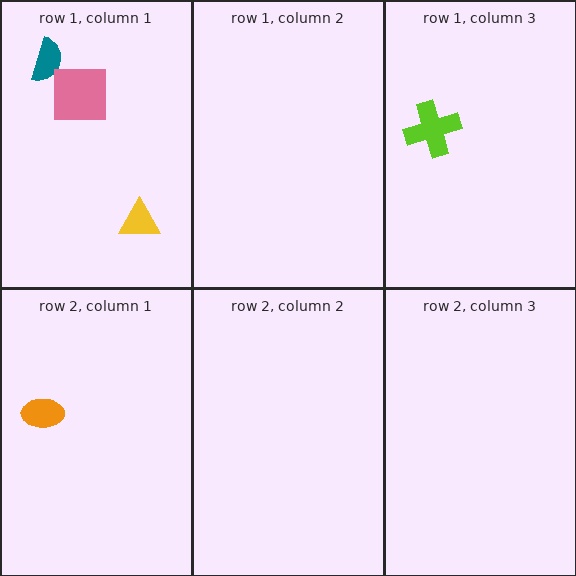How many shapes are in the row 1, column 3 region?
1.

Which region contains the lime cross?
The row 1, column 3 region.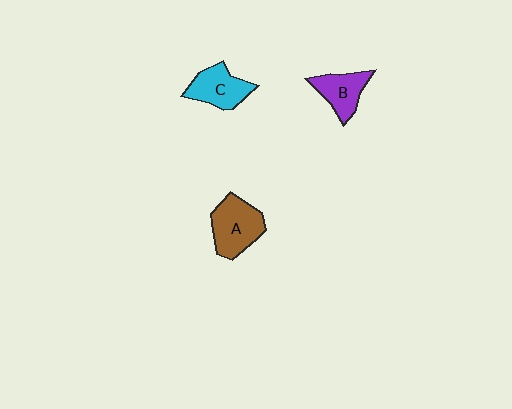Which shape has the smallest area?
Shape B (purple).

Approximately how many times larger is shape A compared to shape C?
Approximately 1.2 times.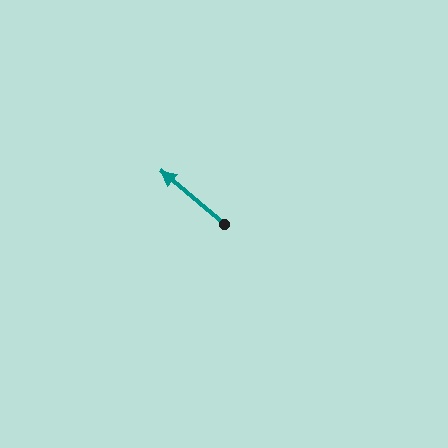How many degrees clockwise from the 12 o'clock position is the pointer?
Approximately 310 degrees.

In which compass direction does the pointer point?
Northwest.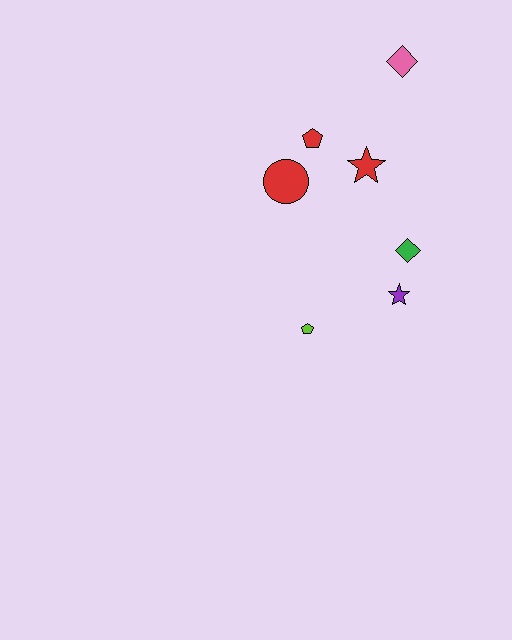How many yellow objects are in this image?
There are no yellow objects.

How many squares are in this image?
There are no squares.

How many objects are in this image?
There are 7 objects.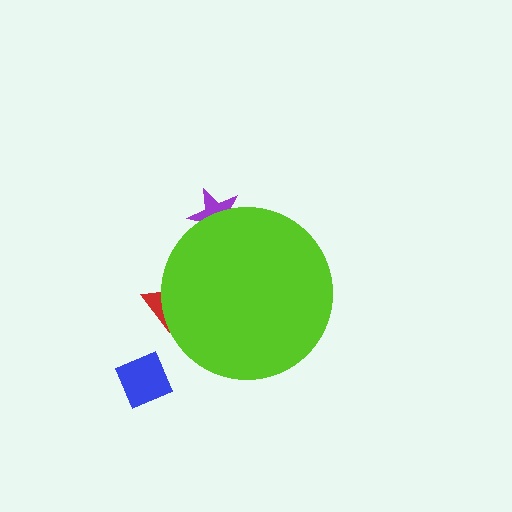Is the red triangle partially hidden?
Yes, the red triangle is partially hidden behind the lime circle.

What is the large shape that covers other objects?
A lime circle.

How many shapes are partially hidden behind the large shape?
2 shapes are partially hidden.